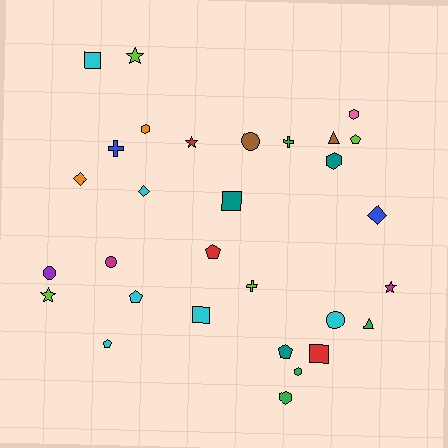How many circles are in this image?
There are 4 circles.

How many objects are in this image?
There are 30 objects.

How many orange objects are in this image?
There are 2 orange objects.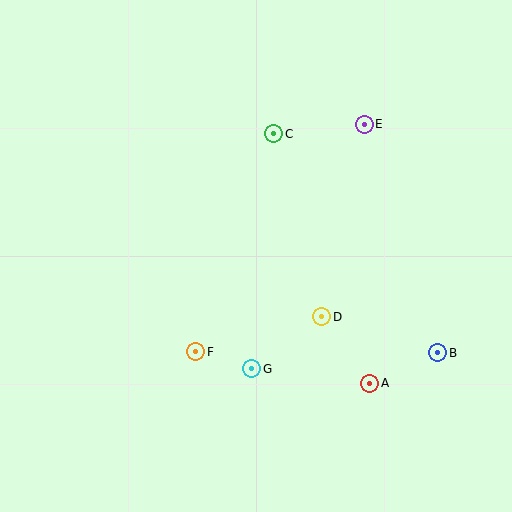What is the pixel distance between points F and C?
The distance between F and C is 231 pixels.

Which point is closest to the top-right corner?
Point E is closest to the top-right corner.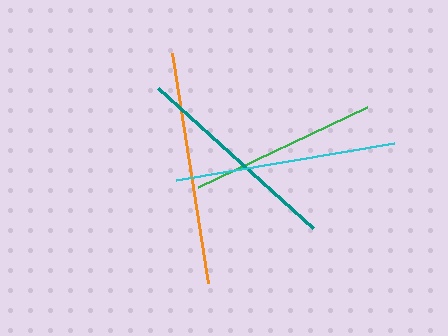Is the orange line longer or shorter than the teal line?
The orange line is longer than the teal line.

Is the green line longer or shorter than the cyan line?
The cyan line is longer than the green line.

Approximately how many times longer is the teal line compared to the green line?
The teal line is approximately 1.1 times the length of the green line.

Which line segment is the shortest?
The green line is the shortest at approximately 187 pixels.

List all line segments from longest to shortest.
From longest to shortest: orange, cyan, teal, green.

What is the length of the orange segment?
The orange segment is approximately 233 pixels long.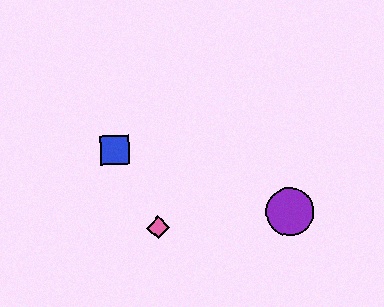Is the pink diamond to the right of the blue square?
Yes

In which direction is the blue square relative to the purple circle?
The blue square is to the left of the purple circle.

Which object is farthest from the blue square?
The purple circle is farthest from the blue square.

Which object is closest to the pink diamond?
The blue square is closest to the pink diamond.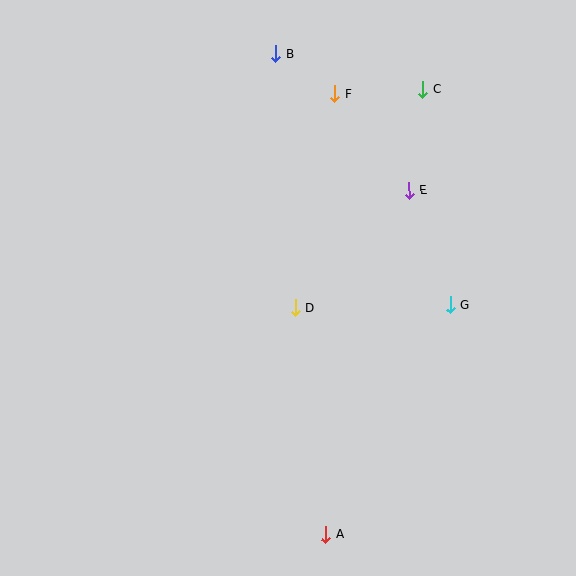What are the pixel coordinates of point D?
Point D is at (295, 307).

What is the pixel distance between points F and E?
The distance between F and E is 122 pixels.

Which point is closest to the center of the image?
Point D at (295, 307) is closest to the center.